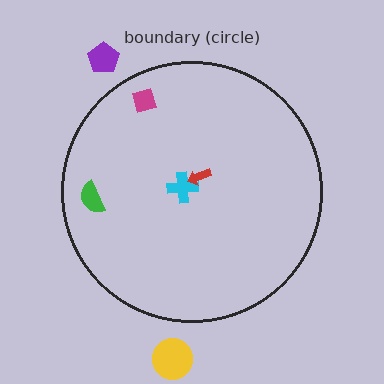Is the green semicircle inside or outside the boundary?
Inside.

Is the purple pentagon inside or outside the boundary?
Outside.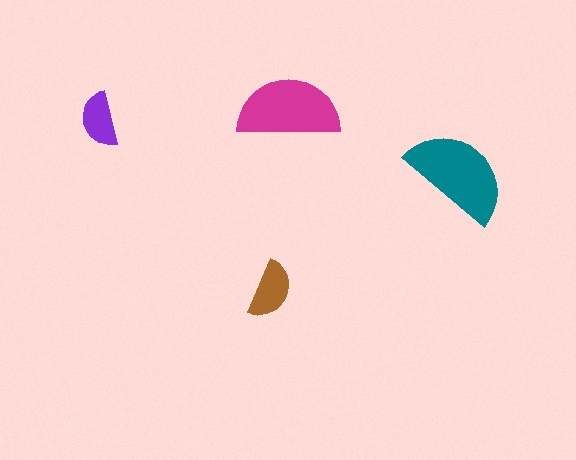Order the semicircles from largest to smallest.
the teal one, the magenta one, the brown one, the purple one.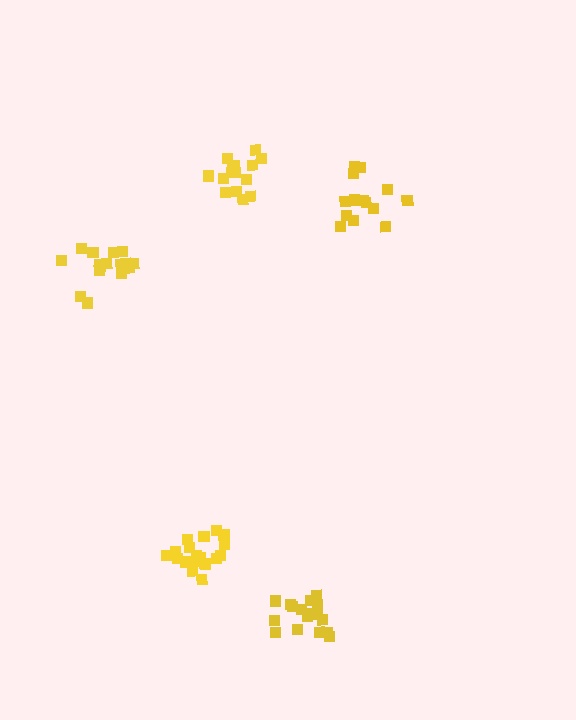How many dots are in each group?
Group 1: 19 dots, Group 2: 16 dots, Group 3: 15 dots, Group 4: 17 dots, Group 5: 15 dots (82 total).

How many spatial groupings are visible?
There are 5 spatial groupings.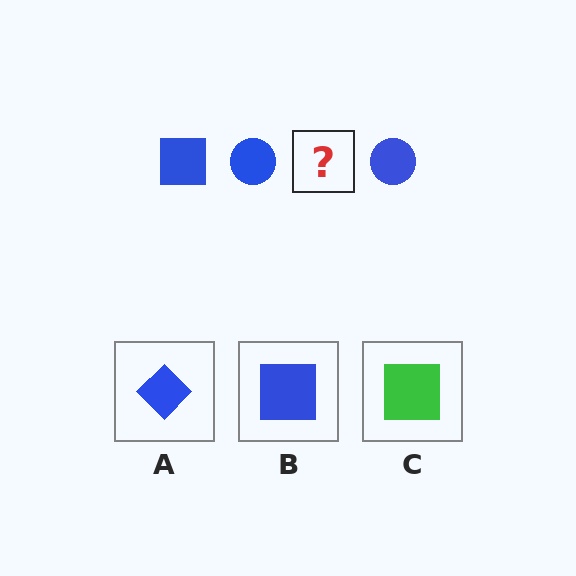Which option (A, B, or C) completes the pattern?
B.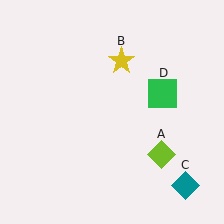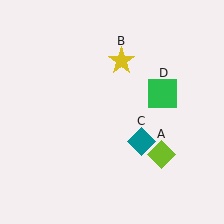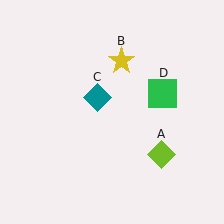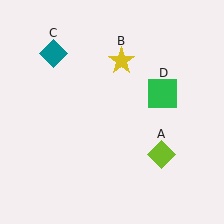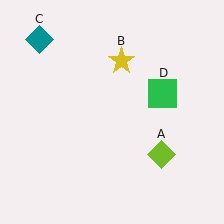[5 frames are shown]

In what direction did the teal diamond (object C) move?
The teal diamond (object C) moved up and to the left.